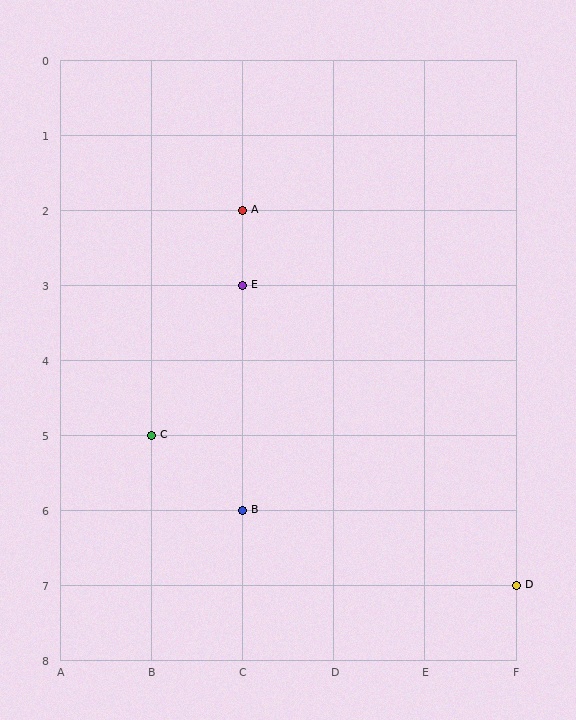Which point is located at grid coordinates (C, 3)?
Point E is at (C, 3).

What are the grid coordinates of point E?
Point E is at grid coordinates (C, 3).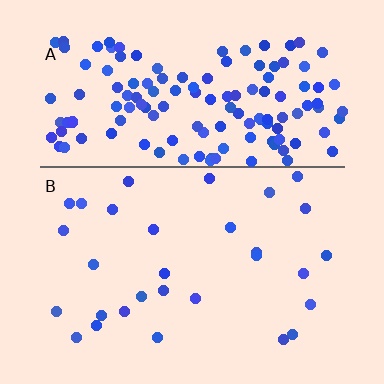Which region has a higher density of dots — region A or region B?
A (the top).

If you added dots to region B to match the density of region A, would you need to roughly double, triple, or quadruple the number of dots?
Approximately quadruple.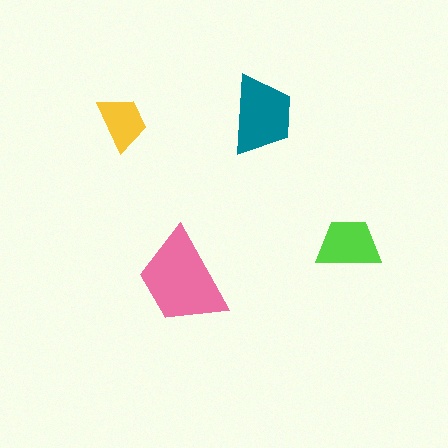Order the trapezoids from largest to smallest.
the pink one, the teal one, the lime one, the yellow one.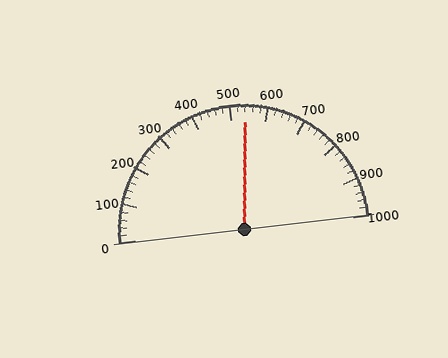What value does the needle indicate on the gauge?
The needle indicates approximately 540.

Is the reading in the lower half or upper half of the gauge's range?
The reading is in the upper half of the range (0 to 1000).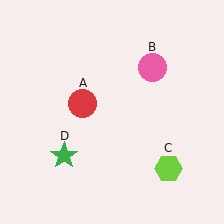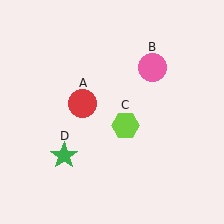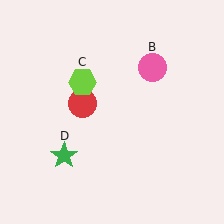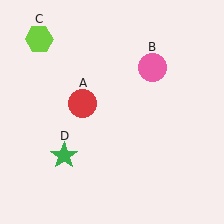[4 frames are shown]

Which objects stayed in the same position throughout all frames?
Red circle (object A) and pink circle (object B) and green star (object D) remained stationary.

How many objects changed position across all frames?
1 object changed position: lime hexagon (object C).